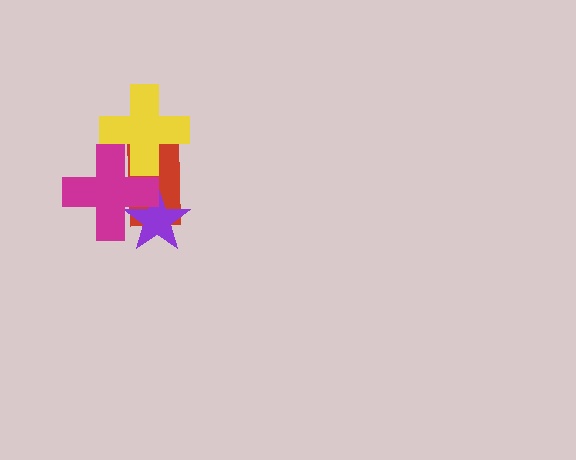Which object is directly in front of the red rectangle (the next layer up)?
The purple star is directly in front of the red rectangle.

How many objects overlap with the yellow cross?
2 objects overlap with the yellow cross.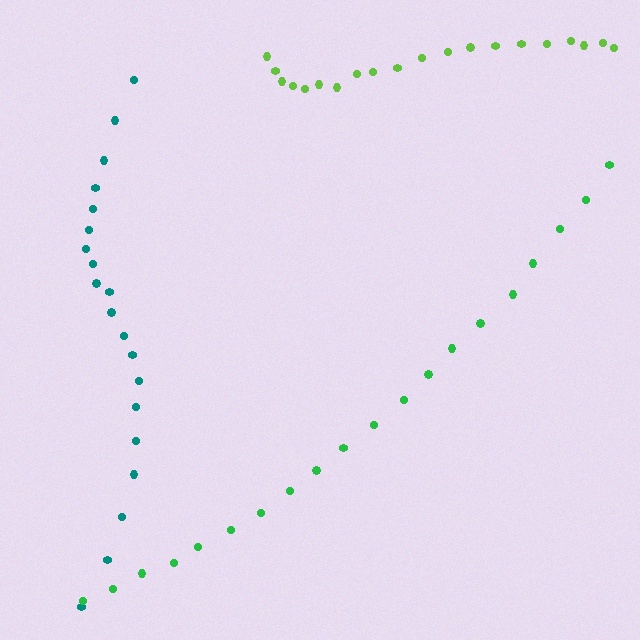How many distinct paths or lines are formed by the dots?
There are 3 distinct paths.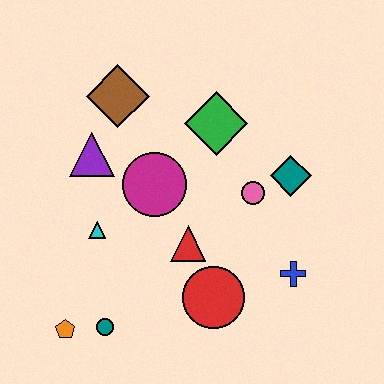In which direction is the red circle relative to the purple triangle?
The red circle is below the purple triangle.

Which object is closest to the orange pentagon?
The teal circle is closest to the orange pentagon.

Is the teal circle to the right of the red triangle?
No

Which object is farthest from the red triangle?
The brown diamond is farthest from the red triangle.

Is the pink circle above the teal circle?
Yes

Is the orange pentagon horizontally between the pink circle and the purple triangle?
No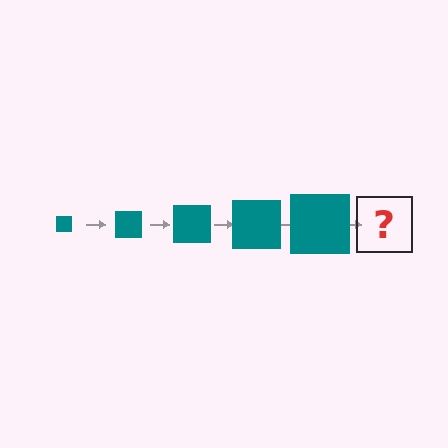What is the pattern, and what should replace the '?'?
The pattern is that the square gets progressively larger each step. The '?' should be a teal square, larger than the previous one.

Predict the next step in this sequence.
The next step is a teal square, larger than the previous one.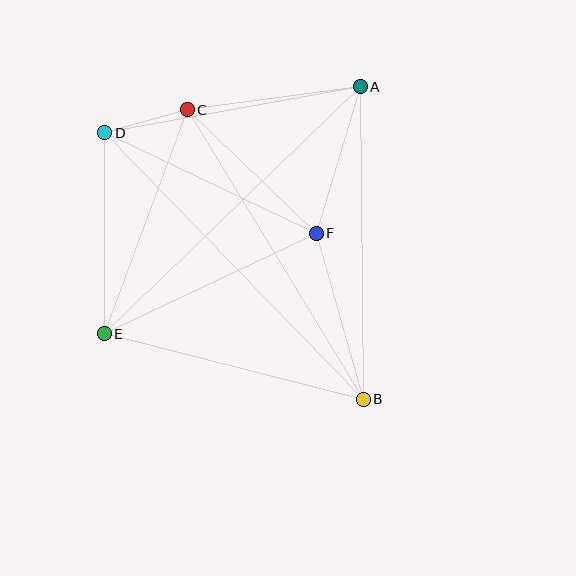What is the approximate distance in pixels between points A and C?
The distance between A and C is approximately 174 pixels.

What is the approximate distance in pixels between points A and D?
The distance between A and D is approximately 260 pixels.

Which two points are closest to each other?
Points C and D are closest to each other.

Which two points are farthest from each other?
Points B and D are farthest from each other.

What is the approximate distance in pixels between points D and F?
The distance between D and F is approximately 234 pixels.